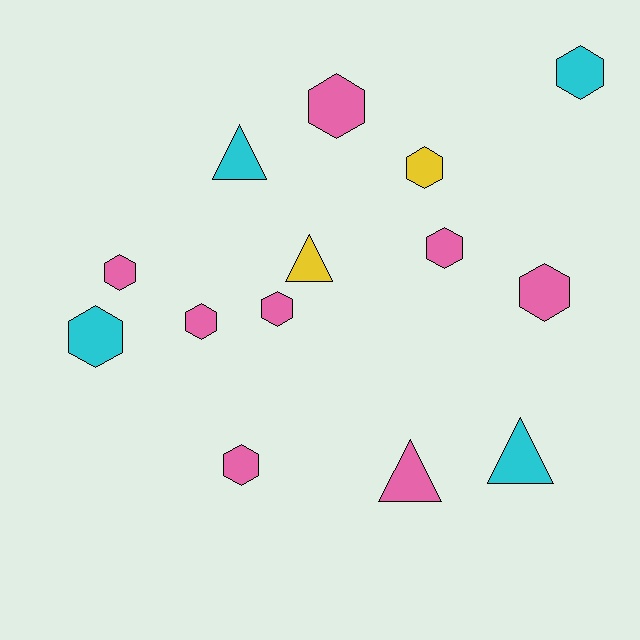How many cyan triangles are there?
There are 2 cyan triangles.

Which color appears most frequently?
Pink, with 8 objects.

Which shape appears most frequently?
Hexagon, with 10 objects.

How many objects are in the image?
There are 14 objects.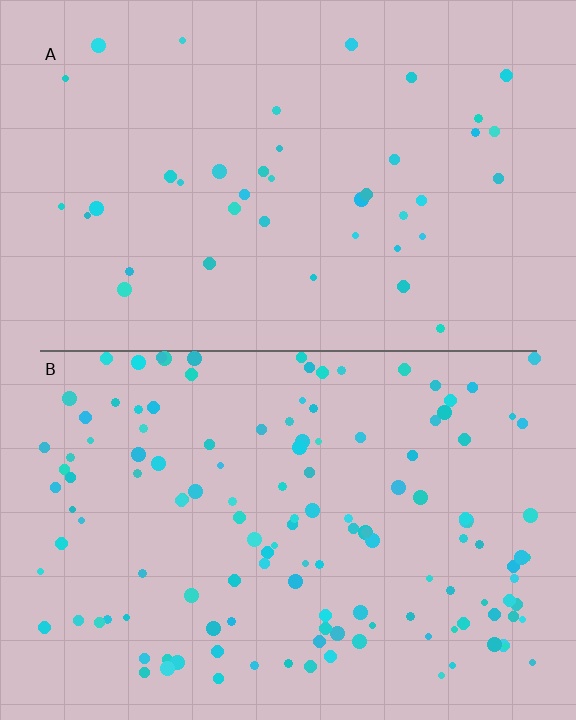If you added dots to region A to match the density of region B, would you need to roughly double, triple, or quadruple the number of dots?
Approximately triple.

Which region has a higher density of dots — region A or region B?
B (the bottom).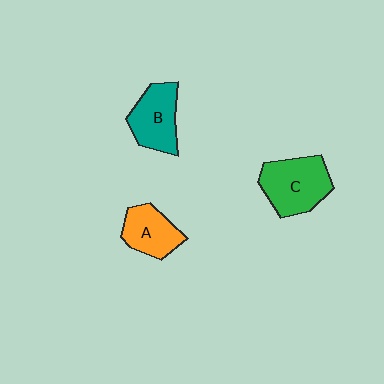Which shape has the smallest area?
Shape A (orange).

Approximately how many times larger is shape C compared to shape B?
Approximately 1.2 times.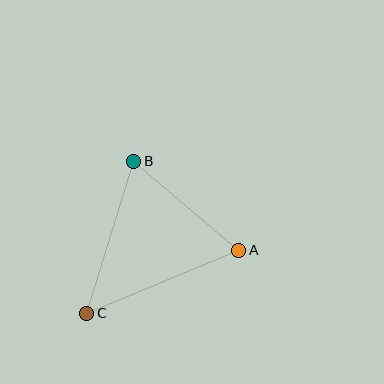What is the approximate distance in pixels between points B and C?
The distance between B and C is approximately 159 pixels.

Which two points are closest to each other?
Points A and B are closest to each other.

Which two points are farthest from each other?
Points A and C are farthest from each other.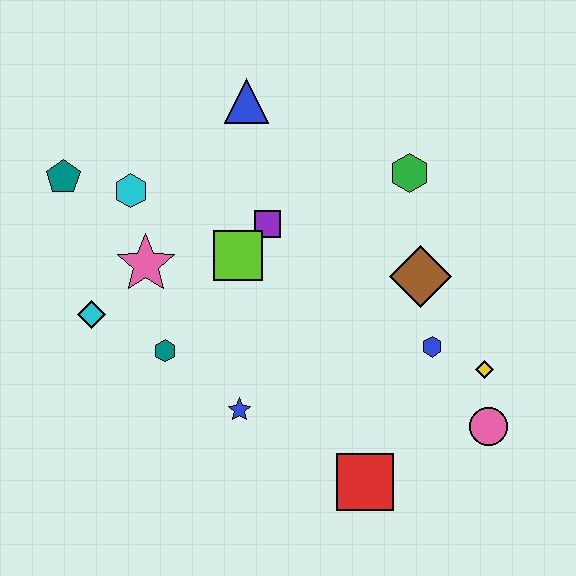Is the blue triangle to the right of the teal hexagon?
Yes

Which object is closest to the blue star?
The teal hexagon is closest to the blue star.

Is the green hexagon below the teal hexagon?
No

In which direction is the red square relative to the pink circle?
The red square is to the left of the pink circle.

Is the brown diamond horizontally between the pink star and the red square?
No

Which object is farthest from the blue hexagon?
The teal pentagon is farthest from the blue hexagon.